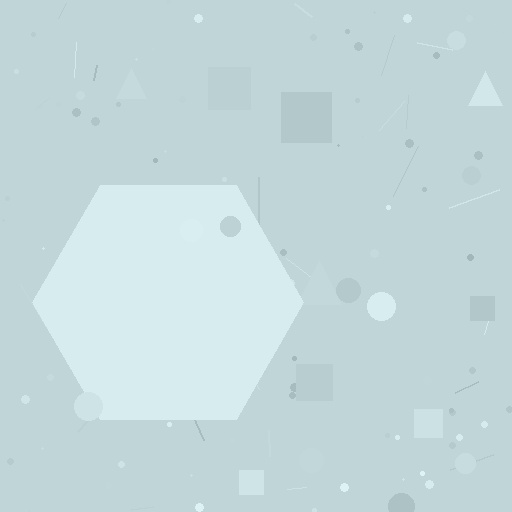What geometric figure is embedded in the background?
A hexagon is embedded in the background.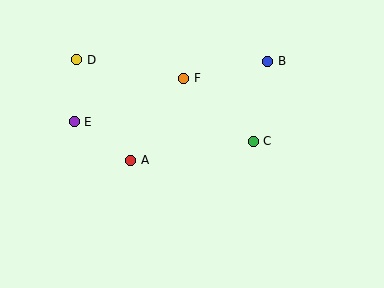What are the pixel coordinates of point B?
Point B is at (268, 62).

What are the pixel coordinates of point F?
Point F is at (184, 78).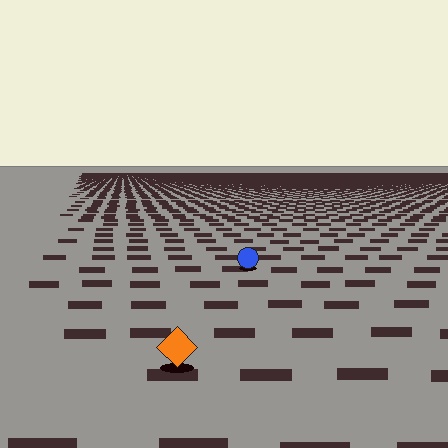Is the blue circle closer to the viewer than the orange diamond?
No. The orange diamond is closer — you can tell from the texture gradient: the ground texture is coarser near it.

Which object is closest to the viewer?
The orange diamond is closest. The texture marks near it are larger and more spread out.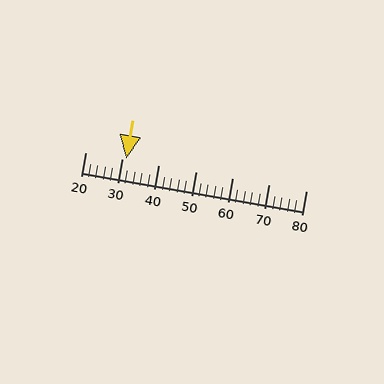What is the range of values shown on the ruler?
The ruler shows values from 20 to 80.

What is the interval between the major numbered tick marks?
The major tick marks are spaced 10 units apart.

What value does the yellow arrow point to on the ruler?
The yellow arrow points to approximately 31.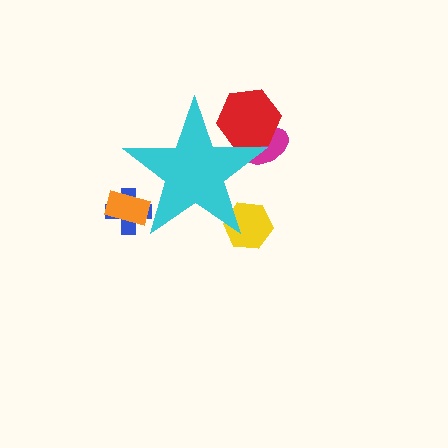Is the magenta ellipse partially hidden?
Yes, the magenta ellipse is partially hidden behind the cyan star.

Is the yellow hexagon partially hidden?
Yes, the yellow hexagon is partially hidden behind the cyan star.